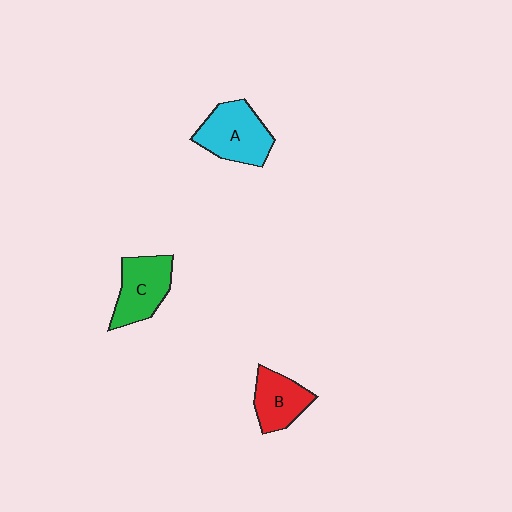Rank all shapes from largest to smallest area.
From largest to smallest: A (cyan), C (green), B (red).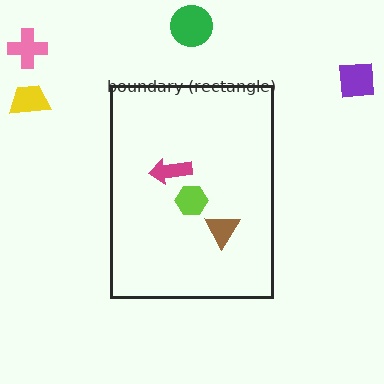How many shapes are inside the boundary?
3 inside, 4 outside.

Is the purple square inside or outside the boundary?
Outside.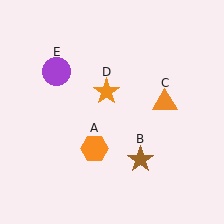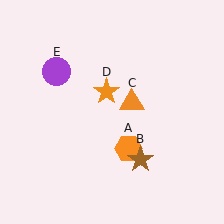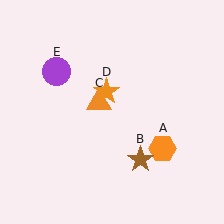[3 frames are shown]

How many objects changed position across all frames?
2 objects changed position: orange hexagon (object A), orange triangle (object C).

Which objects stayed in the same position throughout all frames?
Brown star (object B) and orange star (object D) and purple circle (object E) remained stationary.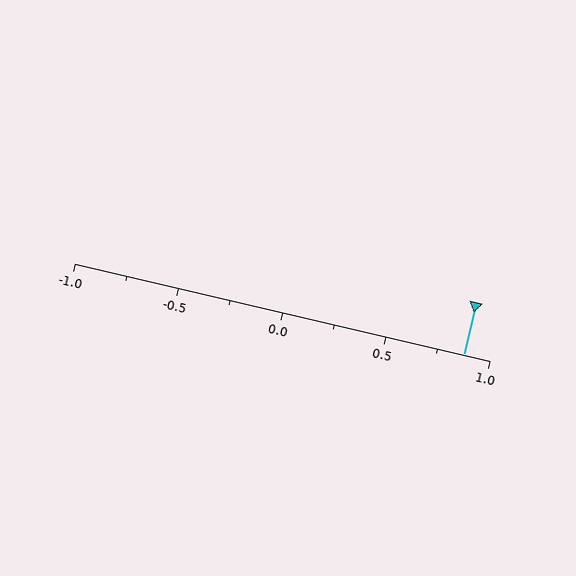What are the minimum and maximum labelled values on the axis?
The axis runs from -1.0 to 1.0.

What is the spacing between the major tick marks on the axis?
The major ticks are spaced 0.5 apart.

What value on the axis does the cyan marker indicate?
The marker indicates approximately 0.88.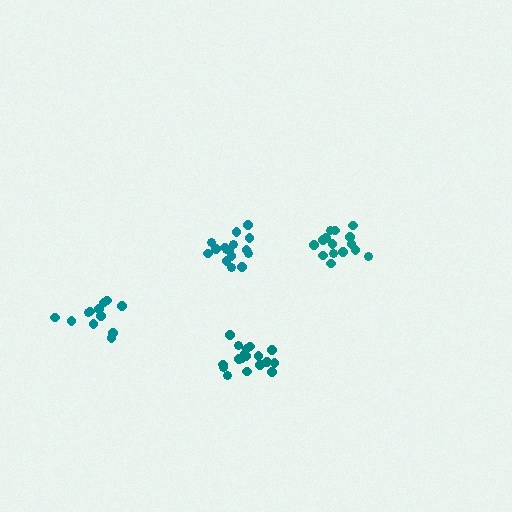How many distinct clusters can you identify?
There are 4 distinct clusters.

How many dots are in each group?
Group 1: 16 dots, Group 2: 15 dots, Group 3: 18 dots, Group 4: 12 dots (61 total).